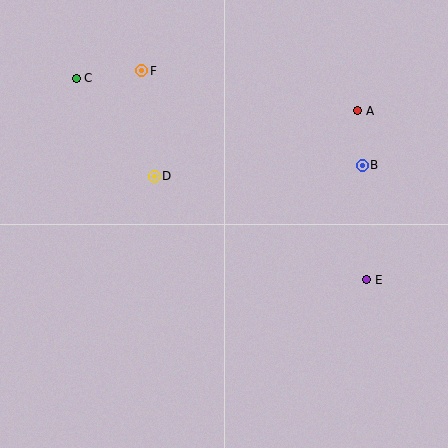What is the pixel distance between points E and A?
The distance between E and A is 169 pixels.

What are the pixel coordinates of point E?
Point E is at (367, 280).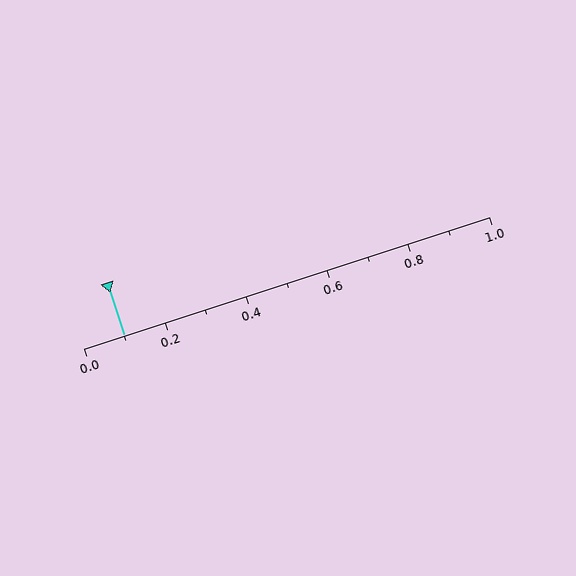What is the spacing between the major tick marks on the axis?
The major ticks are spaced 0.2 apart.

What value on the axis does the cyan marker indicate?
The marker indicates approximately 0.1.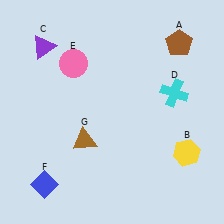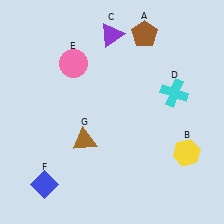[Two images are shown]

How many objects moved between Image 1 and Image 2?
2 objects moved between the two images.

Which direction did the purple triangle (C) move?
The purple triangle (C) moved right.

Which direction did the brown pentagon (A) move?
The brown pentagon (A) moved left.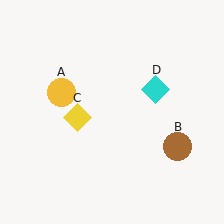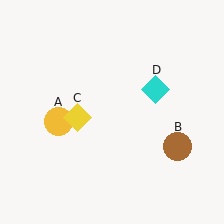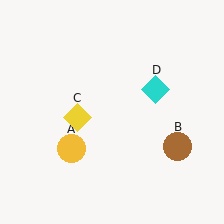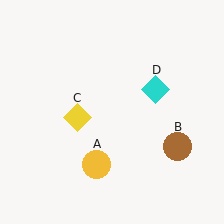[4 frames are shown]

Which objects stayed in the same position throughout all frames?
Brown circle (object B) and yellow diamond (object C) and cyan diamond (object D) remained stationary.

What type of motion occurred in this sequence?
The yellow circle (object A) rotated counterclockwise around the center of the scene.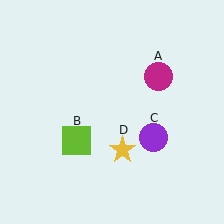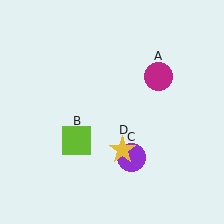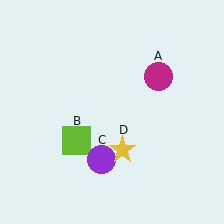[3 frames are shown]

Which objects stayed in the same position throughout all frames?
Magenta circle (object A) and lime square (object B) and yellow star (object D) remained stationary.